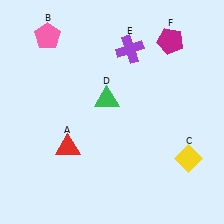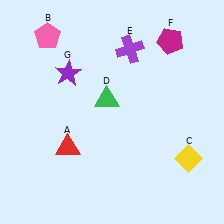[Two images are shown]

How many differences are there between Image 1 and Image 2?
There is 1 difference between the two images.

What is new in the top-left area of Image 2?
A purple star (G) was added in the top-left area of Image 2.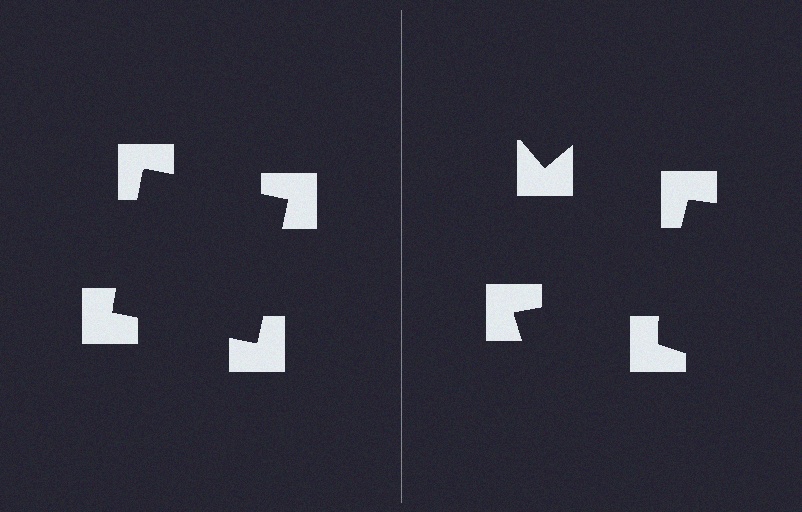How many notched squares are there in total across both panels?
8 — 4 on each side.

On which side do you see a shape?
An illusory square appears on the left side. On the right side the wedge cuts are rotated, so no coherent shape forms.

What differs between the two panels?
The notched squares are positioned identically on both sides; only the wedge orientations differ. On the left they align to a square; on the right they are misaligned.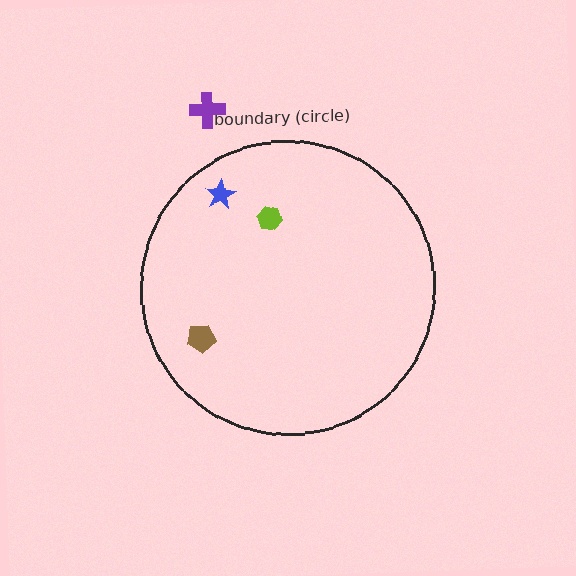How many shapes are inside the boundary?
3 inside, 1 outside.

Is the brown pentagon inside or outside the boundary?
Inside.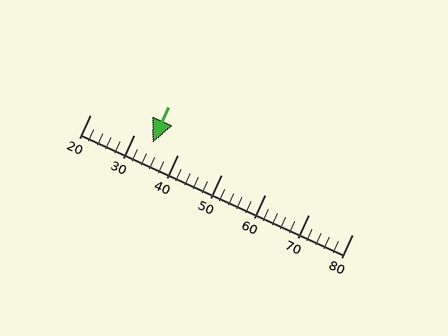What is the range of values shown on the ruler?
The ruler shows values from 20 to 80.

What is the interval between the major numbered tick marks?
The major tick marks are spaced 10 units apart.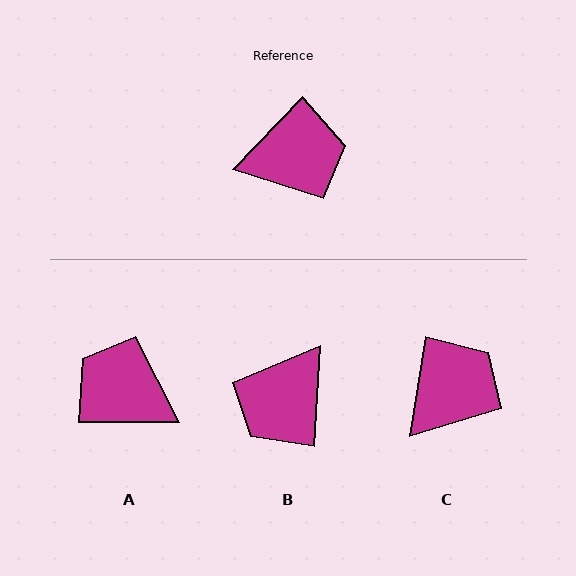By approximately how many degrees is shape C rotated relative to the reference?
Approximately 34 degrees counter-clockwise.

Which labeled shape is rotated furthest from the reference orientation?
B, about 140 degrees away.